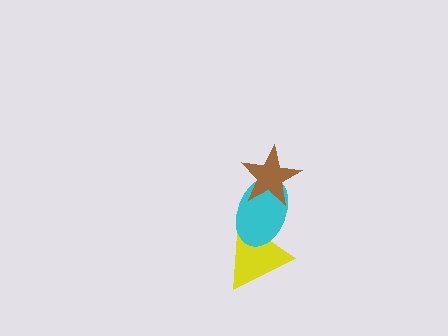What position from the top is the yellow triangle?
The yellow triangle is 3rd from the top.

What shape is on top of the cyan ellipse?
The brown star is on top of the cyan ellipse.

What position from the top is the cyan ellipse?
The cyan ellipse is 2nd from the top.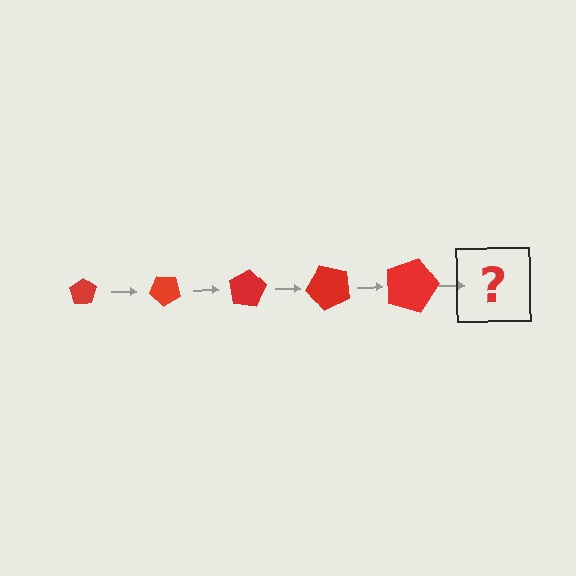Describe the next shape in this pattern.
It should be a pentagon, larger than the previous one and rotated 200 degrees from the start.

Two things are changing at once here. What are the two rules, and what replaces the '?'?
The two rules are that the pentagon grows larger each step and it rotates 40 degrees each step. The '?' should be a pentagon, larger than the previous one and rotated 200 degrees from the start.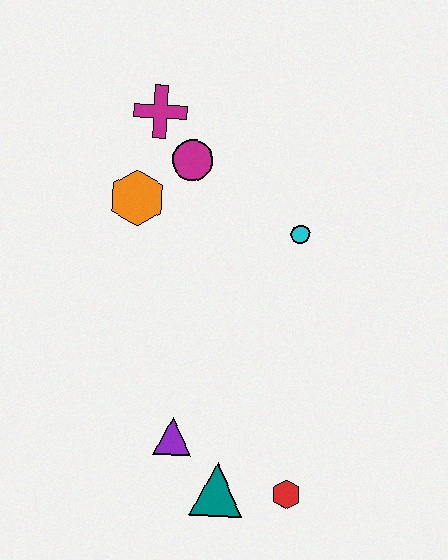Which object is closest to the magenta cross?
The magenta circle is closest to the magenta cross.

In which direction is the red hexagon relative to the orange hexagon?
The red hexagon is below the orange hexagon.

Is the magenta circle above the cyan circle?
Yes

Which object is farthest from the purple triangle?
The magenta cross is farthest from the purple triangle.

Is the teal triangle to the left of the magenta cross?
No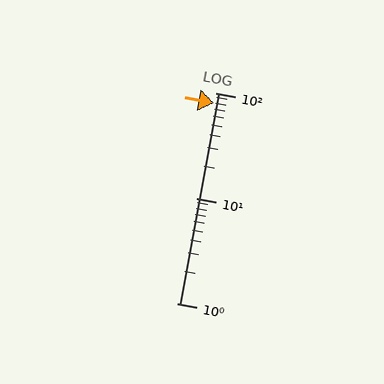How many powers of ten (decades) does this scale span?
The scale spans 2 decades, from 1 to 100.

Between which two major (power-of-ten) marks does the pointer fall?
The pointer is between 10 and 100.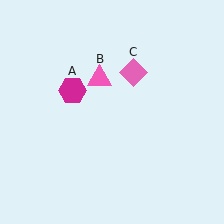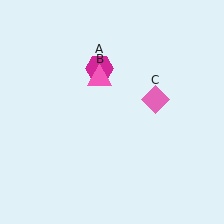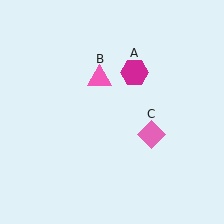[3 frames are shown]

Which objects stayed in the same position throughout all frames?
Pink triangle (object B) remained stationary.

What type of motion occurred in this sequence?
The magenta hexagon (object A), pink diamond (object C) rotated clockwise around the center of the scene.